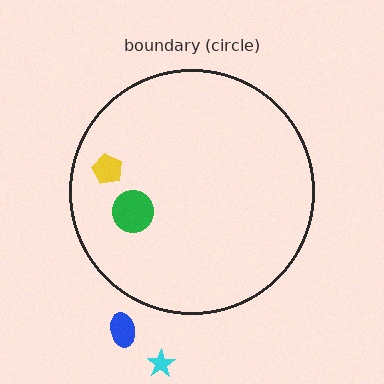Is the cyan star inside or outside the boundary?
Outside.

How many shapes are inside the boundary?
2 inside, 2 outside.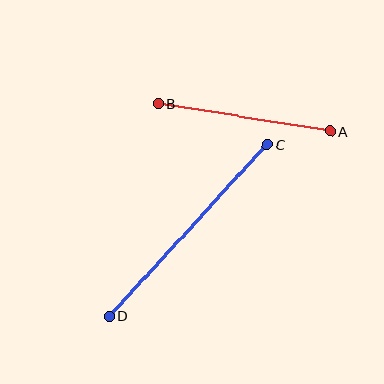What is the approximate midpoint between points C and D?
The midpoint is at approximately (188, 230) pixels.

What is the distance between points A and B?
The distance is approximately 174 pixels.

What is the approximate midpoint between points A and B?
The midpoint is at approximately (244, 117) pixels.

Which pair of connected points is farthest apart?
Points C and D are farthest apart.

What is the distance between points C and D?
The distance is approximately 234 pixels.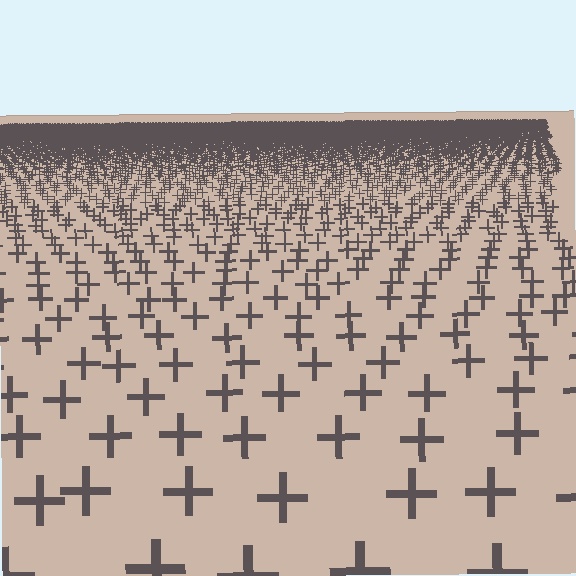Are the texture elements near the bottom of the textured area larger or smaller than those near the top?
Larger. Near the bottom, elements are closer to the viewer and appear at a bigger on-screen size.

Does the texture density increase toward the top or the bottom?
Density increases toward the top.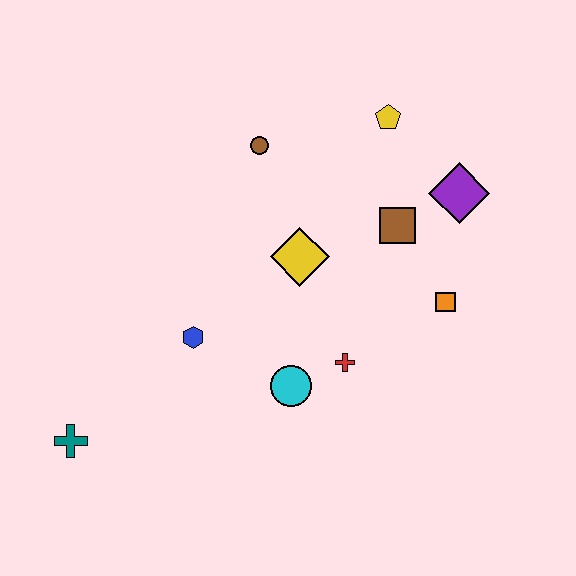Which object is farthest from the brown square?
The teal cross is farthest from the brown square.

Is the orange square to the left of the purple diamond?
Yes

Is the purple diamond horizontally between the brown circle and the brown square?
No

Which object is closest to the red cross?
The cyan circle is closest to the red cross.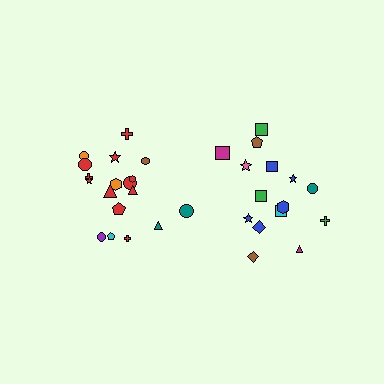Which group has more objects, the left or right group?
The left group.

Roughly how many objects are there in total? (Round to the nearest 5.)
Roughly 35 objects in total.